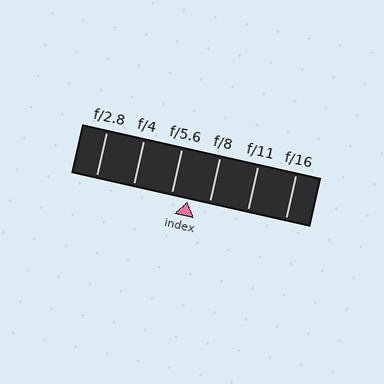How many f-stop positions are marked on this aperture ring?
There are 6 f-stop positions marked.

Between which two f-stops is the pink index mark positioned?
The index mark is between f/5.6 and f/8.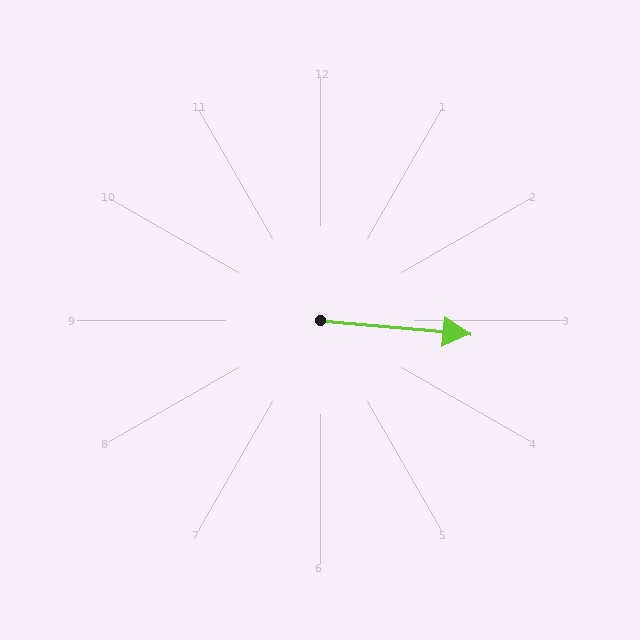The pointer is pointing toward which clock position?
Roughly 3 o'clock.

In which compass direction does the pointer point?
East.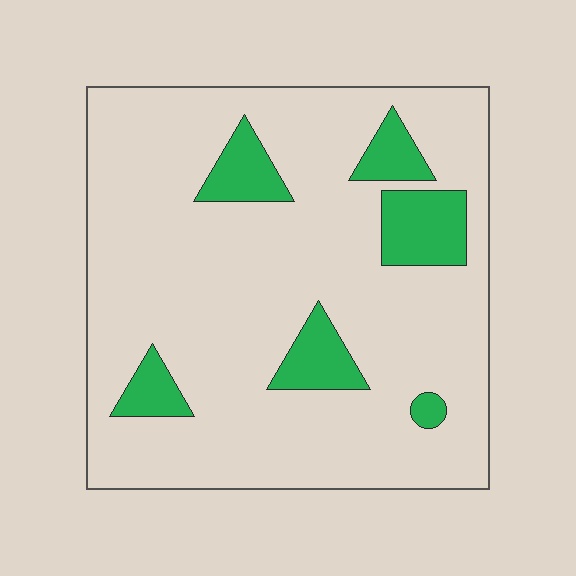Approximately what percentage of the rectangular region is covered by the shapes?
Approximately 15%.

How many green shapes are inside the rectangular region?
6.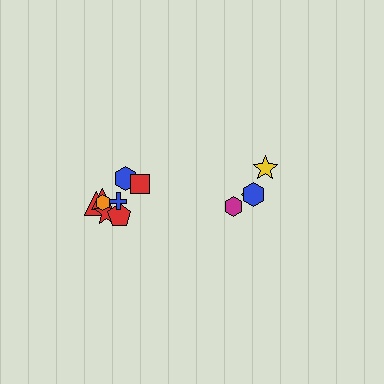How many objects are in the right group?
There are 4 objects.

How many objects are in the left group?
There are 8 objects.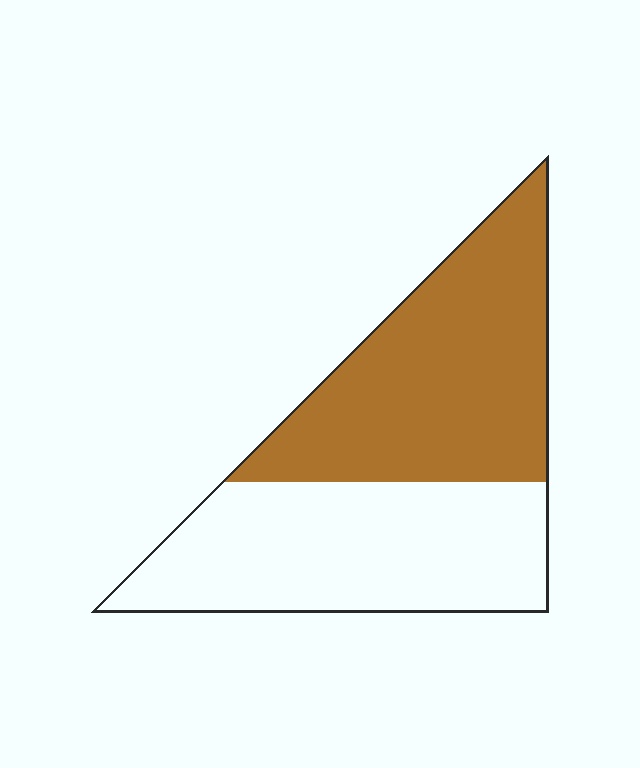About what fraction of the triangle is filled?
About one half (1/2).